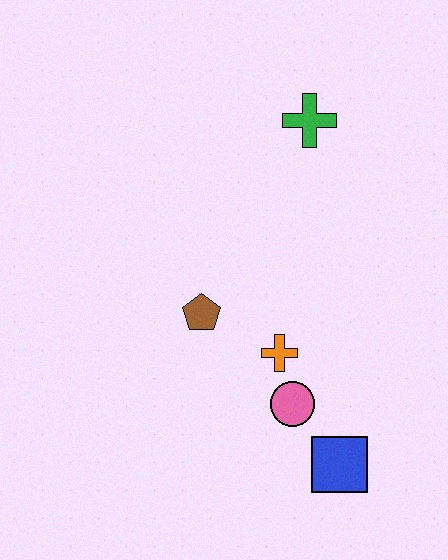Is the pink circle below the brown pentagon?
Yes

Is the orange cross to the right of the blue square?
No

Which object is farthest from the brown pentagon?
The green cross is farthest from the brown pentagon.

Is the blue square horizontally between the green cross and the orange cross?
No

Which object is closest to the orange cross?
The pink circle is closest to the orange cross.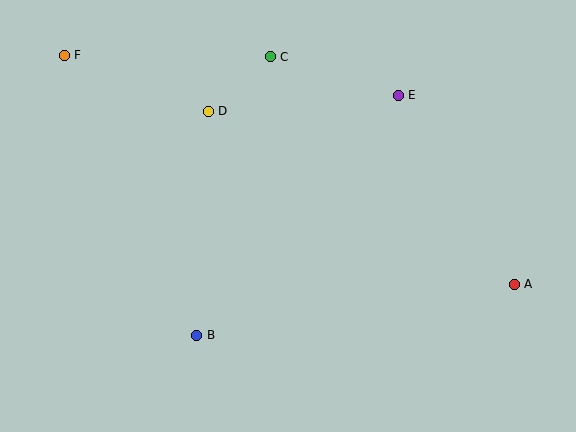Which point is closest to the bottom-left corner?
Point B is closest to the bottom-left corner.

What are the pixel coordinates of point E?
Point E is at (398, 95).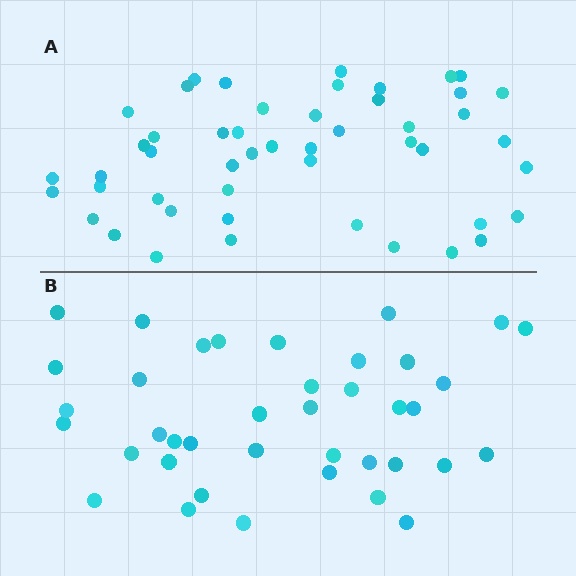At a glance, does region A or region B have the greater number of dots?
Region A (the top region) has more dots.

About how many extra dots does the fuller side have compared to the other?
Region A has roughly 10 or so more dots than region B.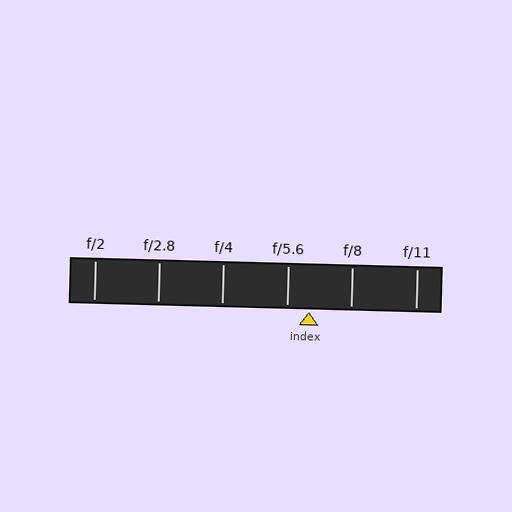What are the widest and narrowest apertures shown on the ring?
The widest aperture shown is f/2 and the narrowest is f/11.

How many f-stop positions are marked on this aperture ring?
There are 6 f-stop positions marked.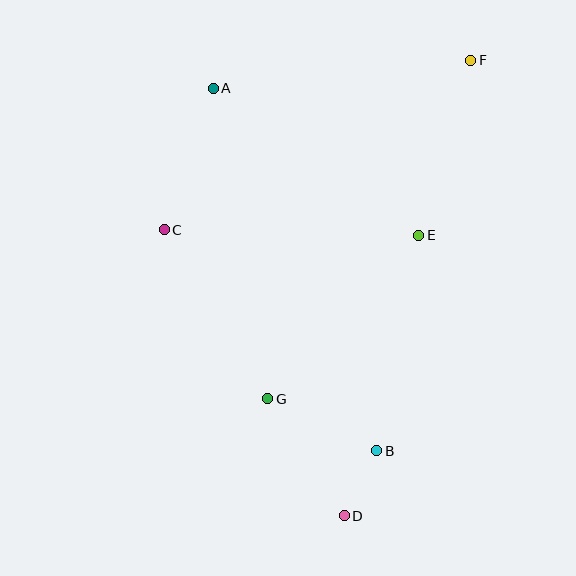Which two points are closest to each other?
Points B and D are closest to each other.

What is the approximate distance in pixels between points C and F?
The distance between C and F is approximately 350 pixels.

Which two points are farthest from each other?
Points D and F are farthest from each other.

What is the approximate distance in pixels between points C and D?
The distance between C and D is approximately 338 pixels.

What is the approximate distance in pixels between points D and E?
The distance between D and E is approximately 290 pixels.